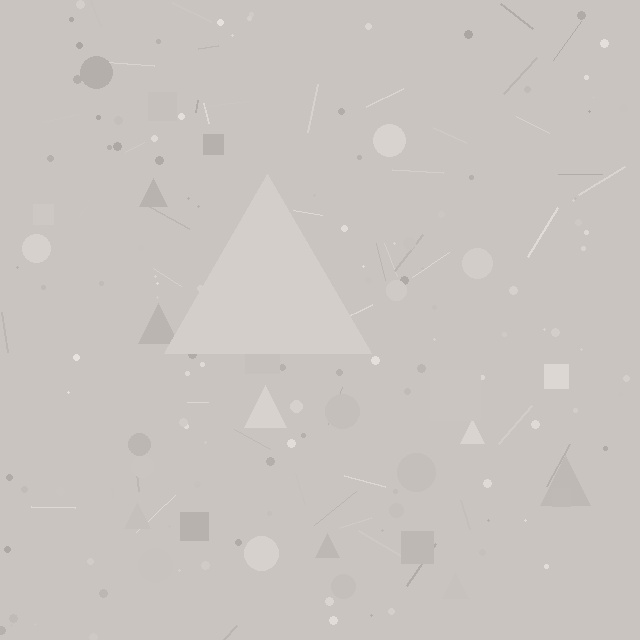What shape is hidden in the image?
A triangle is hidden in the image.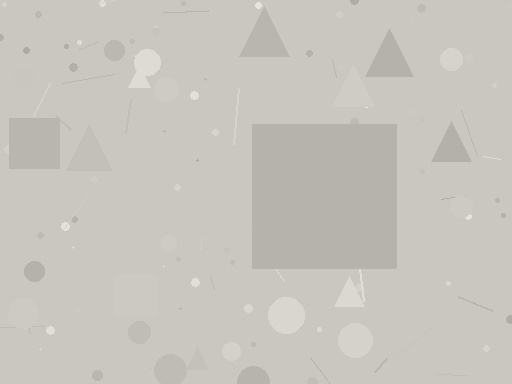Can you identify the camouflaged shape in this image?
The camouflaged shape is a square.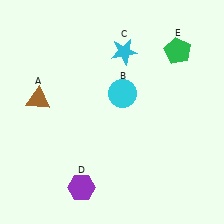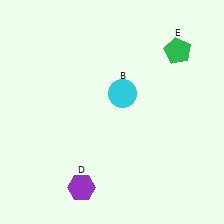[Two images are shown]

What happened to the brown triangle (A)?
The brown triangle (A) was removed in Image 2. It was in the top-left area of Image 1.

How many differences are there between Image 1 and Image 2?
There are 2 differences between the two images.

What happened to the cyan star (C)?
The cyan star (C) was removed in Image 2. It was in the top-right area of Image 1.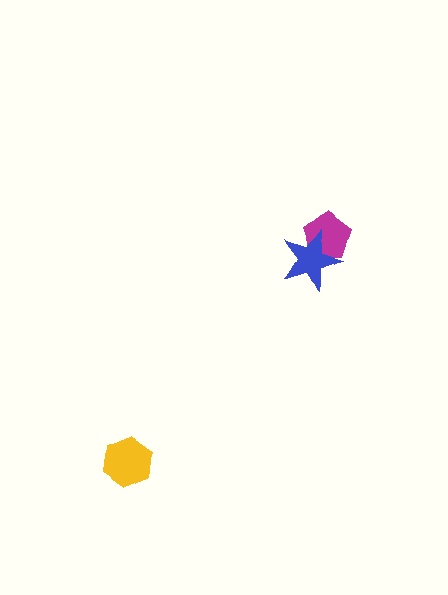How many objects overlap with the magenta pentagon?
1 object overlaps with the magenta pentagon.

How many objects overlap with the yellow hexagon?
0 objects overlap with the yellow hexagon.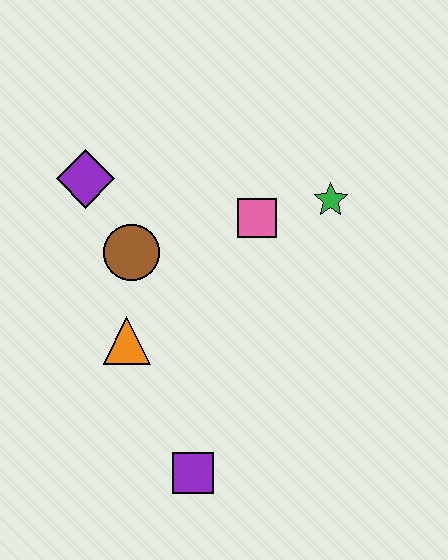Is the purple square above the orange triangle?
No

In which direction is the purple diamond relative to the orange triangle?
The purple diamond is above the orange triangle.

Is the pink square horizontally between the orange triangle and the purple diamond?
No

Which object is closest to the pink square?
The green star is closest to the pink square.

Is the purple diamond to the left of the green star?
Yes